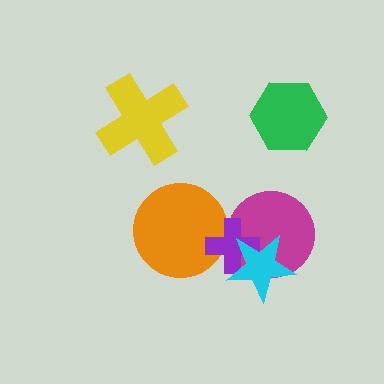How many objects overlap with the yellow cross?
0 objects overlap with the yellow cross.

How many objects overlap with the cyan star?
2 objects overlap with the cyan star.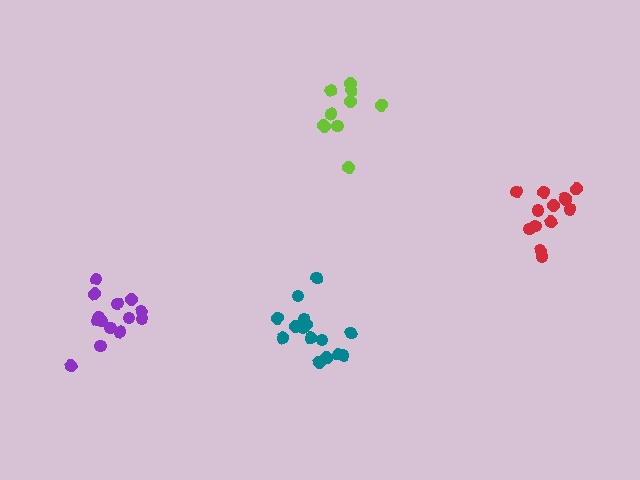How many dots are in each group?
Group 1: 13 dots, Group 2: 15 dots, Group 3: 10 dots, Group 4: 16 dots (54 total).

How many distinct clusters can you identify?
There are 4 distinct clusters.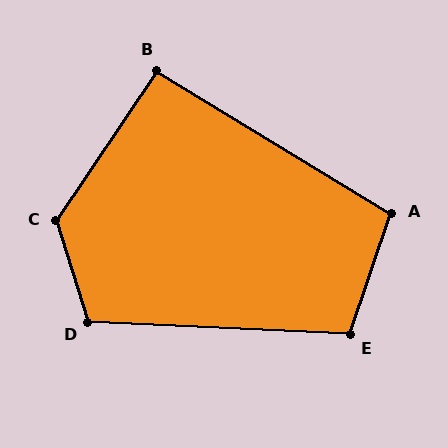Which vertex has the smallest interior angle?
B, at approximately 92 degrees.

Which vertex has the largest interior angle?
C, at approximately 129 degrees.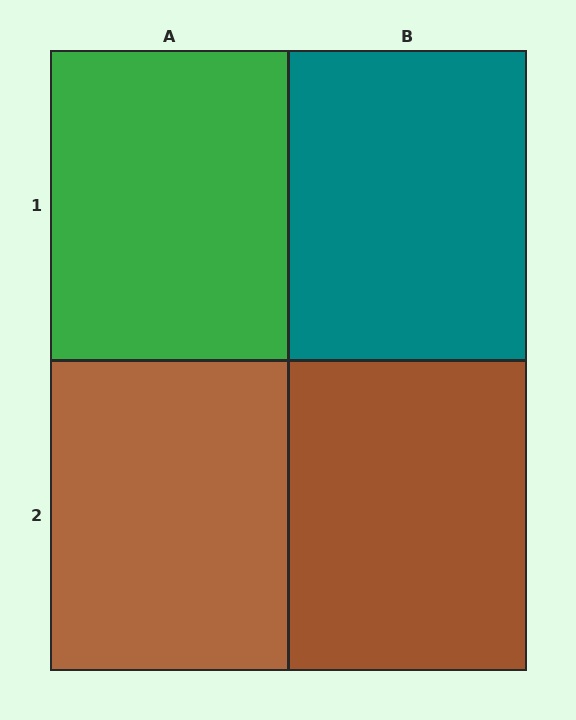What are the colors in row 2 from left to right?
Brown, brown.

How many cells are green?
1 cell is green.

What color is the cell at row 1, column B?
Teal.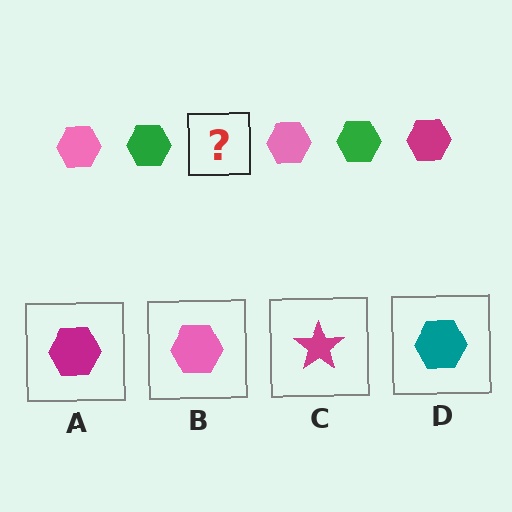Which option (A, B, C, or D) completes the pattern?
A.